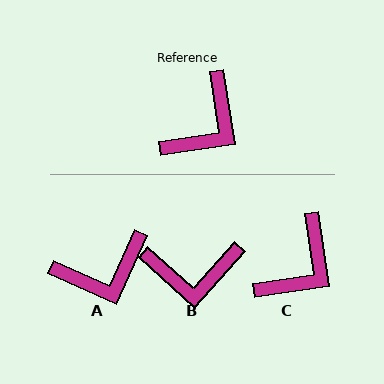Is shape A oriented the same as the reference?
No, it is off by about 33 degrees.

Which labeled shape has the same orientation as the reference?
C.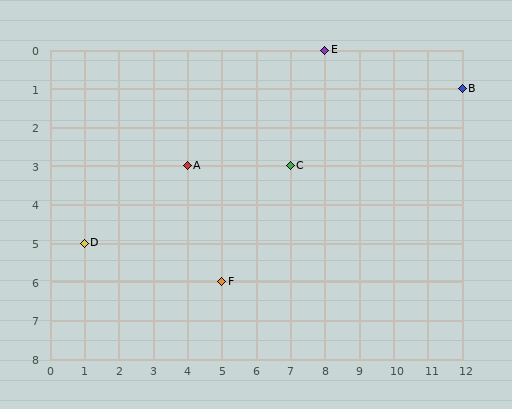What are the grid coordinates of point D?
Point D is at grid coordinates (1, 5).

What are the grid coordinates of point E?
Point E is at grid coordinates (8, 0).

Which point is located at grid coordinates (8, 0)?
Point E is at (8, 0).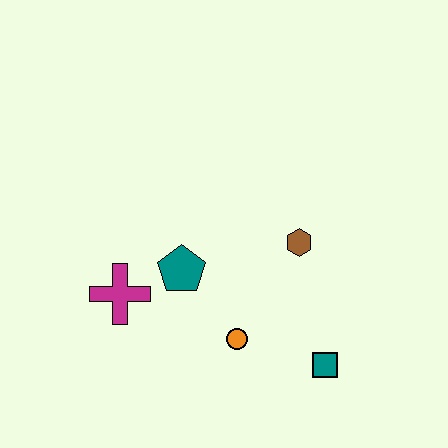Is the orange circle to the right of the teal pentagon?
Yes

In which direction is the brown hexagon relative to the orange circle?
The brown hexagon is above the orange circle.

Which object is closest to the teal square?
The orange circle is closest to the teal square.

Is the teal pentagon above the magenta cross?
Yes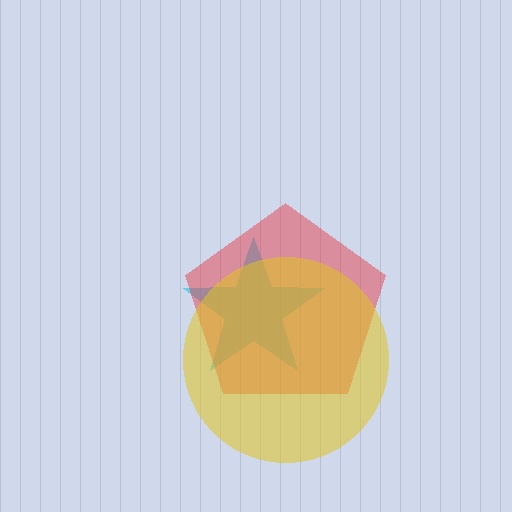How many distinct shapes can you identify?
There are 3 distinct shapes: a cyan star, a red pentagon, a yellow circle.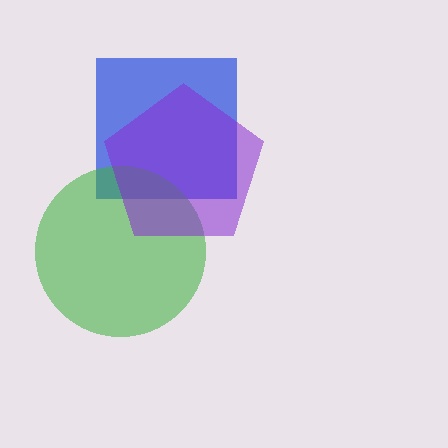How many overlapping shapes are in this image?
There are 3 overlapping shapes in the image.